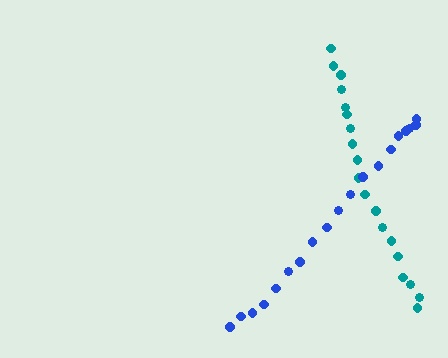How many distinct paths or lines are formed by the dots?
There are 2 distinct paths.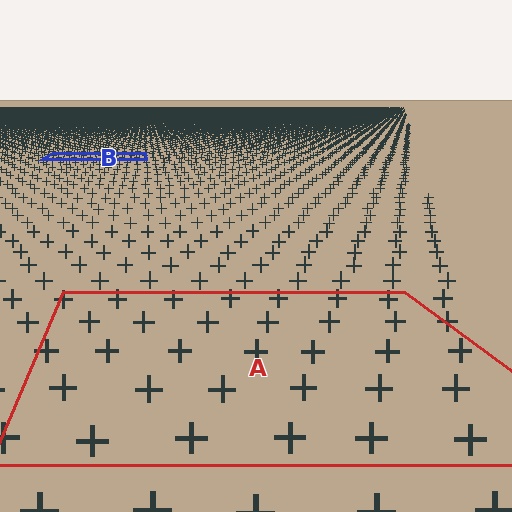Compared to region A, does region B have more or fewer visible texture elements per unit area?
Region B has more texture elements per unit area — they are packed more densely because it is farther away.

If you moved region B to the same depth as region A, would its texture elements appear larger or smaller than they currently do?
They would appear larger. At a closer depth, the same texture elements are projected at a bigger on-screen size.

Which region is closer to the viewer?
Region A is closer. The texture elements there are larger and more spread out.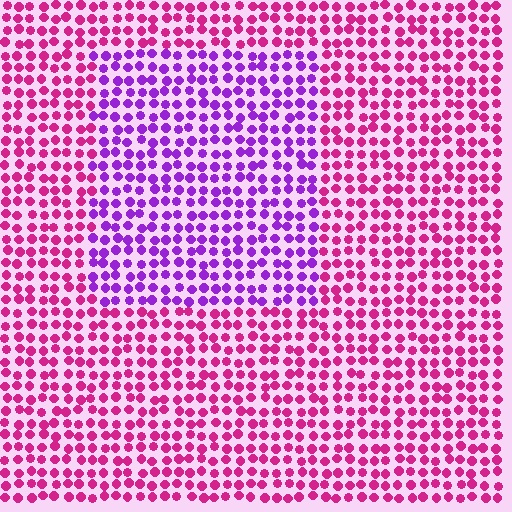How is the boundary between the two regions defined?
The boundary is defined purely by a slight shift in hue (about 45 degrees). Spacing, size, and orientation are identical on both sides.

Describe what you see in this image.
The image is filled with small magenta elements in a uniform arrangement. A rectangle-shaped region is visible where the elements are tinted to a slightly different hue, forming a subtle color boundary.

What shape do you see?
I see a rectangle.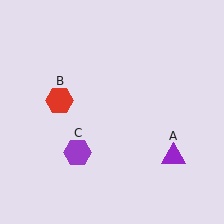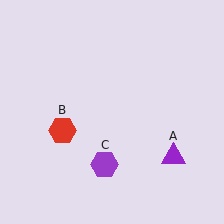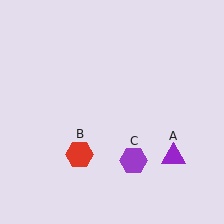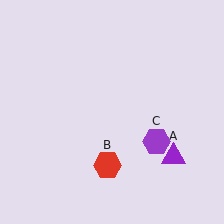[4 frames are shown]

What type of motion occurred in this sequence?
The red hexagon (object B), purple hexagon (object C) rotated counterclockwise around the center of the scene.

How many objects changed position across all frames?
2 objects changed position: red hexagon (object B), purple hexagon (object C).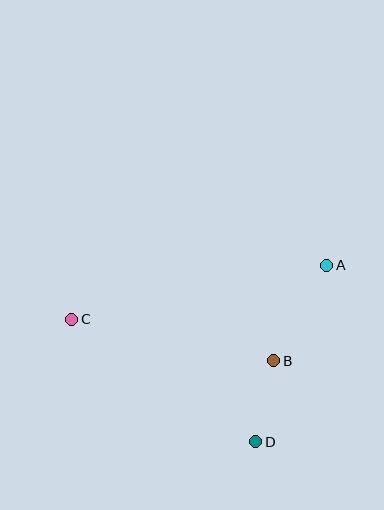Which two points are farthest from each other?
Points A and C are farthest from each other.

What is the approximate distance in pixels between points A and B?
The distance between A and B is approximately 109 pixels.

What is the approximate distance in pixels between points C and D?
The distance between C and D is approximately 221 pixels.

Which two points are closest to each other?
Points B and D are closest to each other.